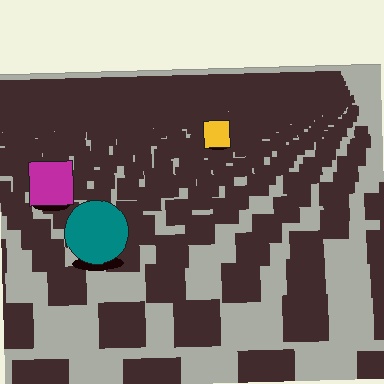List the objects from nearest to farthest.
From nearest to farthest: the teal circle, the magenta square, the yellow square.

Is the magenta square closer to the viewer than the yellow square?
Yes. The magenta square is closer — you can tell from the texture gradient: the ground texture is coarser near it.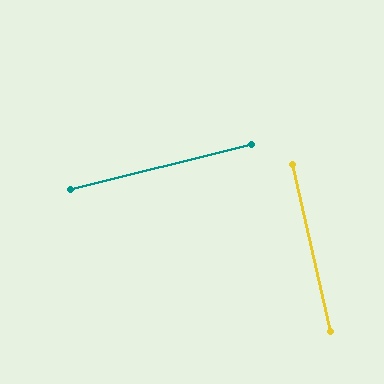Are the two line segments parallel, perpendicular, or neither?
Perpendicular — they meet at approximately 89°.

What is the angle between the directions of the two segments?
Approximately 89 degrees.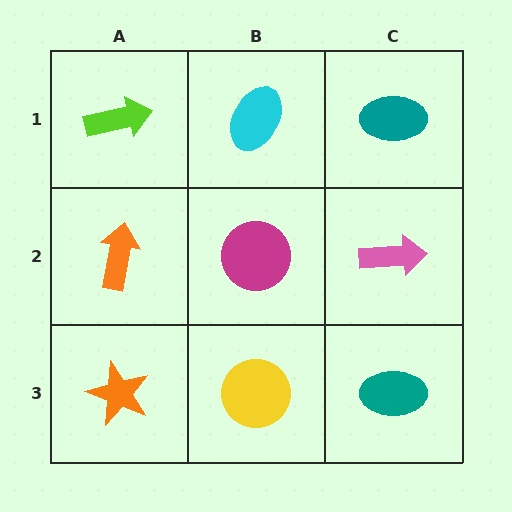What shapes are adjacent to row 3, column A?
An orange arrow (row 2, column A), a yellow circle (row 3, column B).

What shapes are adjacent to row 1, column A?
An orange arrow (row 2, column A), a cyan ellipse (row 1, column B).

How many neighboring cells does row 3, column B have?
3.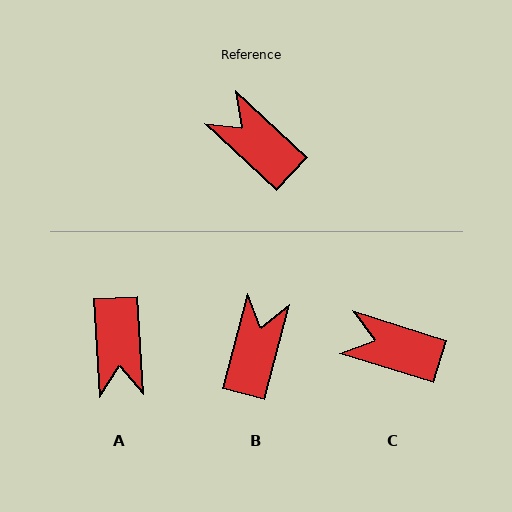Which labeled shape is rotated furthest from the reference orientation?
A, about 136 degrees away.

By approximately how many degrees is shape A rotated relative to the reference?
Approximately 136 degrees counter-clockwise.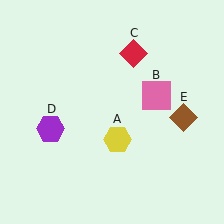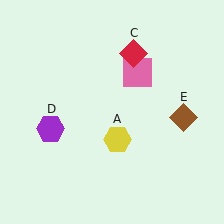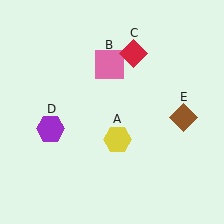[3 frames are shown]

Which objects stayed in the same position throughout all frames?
Yellow hexagon (object A) and red diamond (object C) and purple hexagon (object D) and brown diamond (object E) remained stationary.